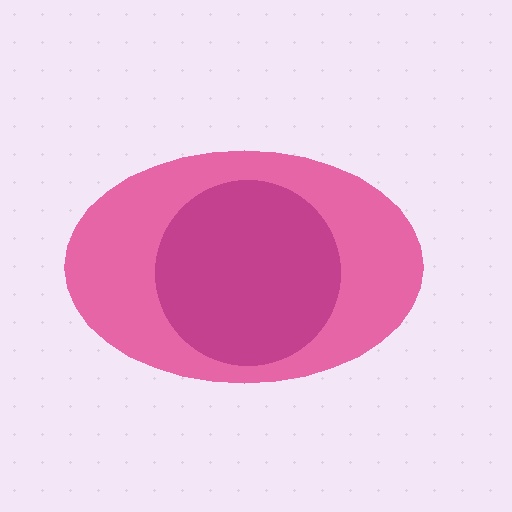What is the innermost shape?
The magenta circle.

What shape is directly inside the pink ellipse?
The magenta circle.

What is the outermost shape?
The pink ellipse.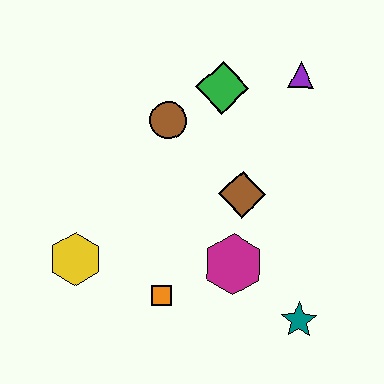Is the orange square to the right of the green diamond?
No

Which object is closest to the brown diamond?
The magenta hexagon is closest to the brown diamond.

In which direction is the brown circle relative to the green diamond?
The brown circle is to the left of the green diamond.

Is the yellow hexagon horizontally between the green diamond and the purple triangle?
No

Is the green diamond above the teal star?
Yes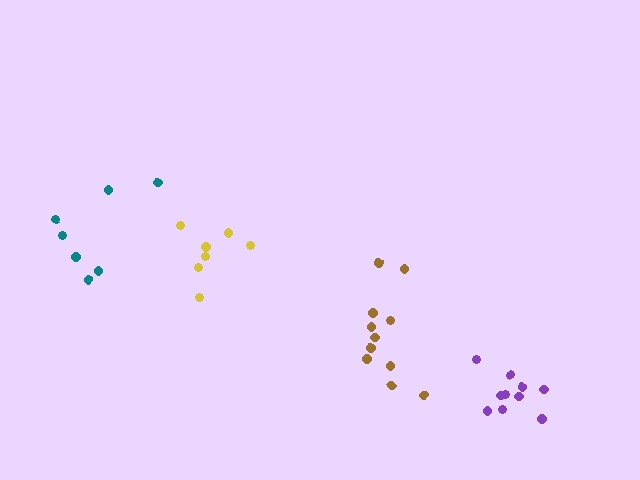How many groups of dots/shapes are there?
There are 4 groups.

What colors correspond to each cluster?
The clusters are colored: purple, teal, yellow, brown.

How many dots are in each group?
Group 1: 10 dots, Group 2: 7 dots, Group 3: 7 dots, Group 4: 11 dots (35 total).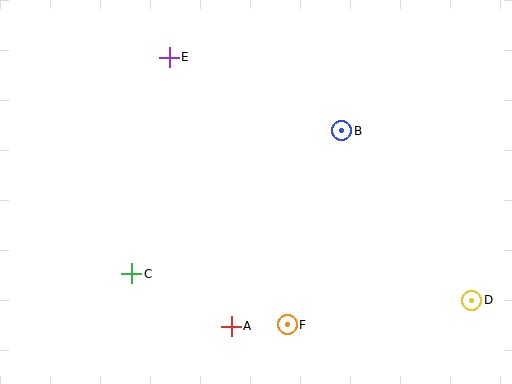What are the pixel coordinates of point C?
Point C is at (132, 274).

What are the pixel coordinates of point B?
Point B is at (342, 131).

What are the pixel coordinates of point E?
Point E is at (169, 57).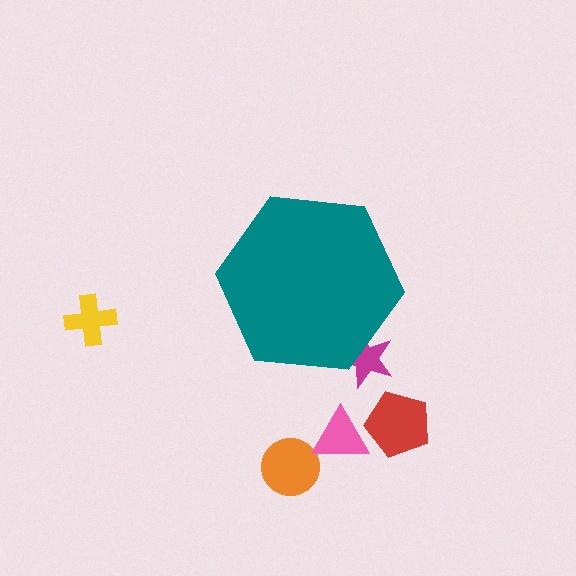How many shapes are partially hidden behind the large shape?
1 shape is partially hidden.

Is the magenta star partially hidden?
Yes, the magenta star is partially hidden behind the teal hexagon.